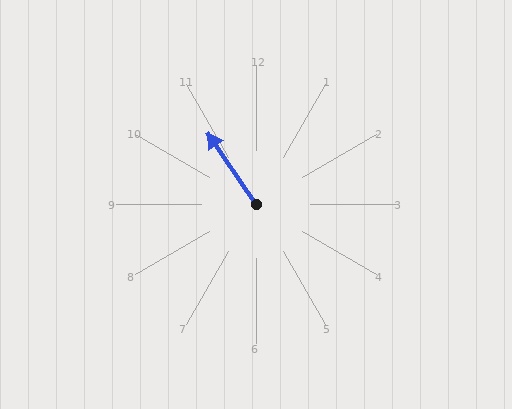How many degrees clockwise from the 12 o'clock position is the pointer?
Approximately 326 degrees.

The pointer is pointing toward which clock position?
Roughly 11 o'clock.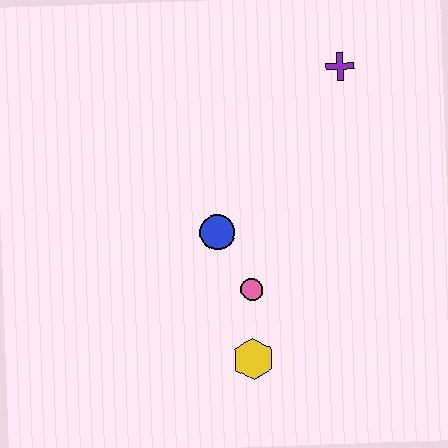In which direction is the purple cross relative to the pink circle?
The purple cross is above the pink circle.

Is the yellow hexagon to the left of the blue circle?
No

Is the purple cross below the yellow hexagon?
No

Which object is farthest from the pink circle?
The purple cross is farthest from the pink circle.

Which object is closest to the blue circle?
The pink circle is closest to the blue circle.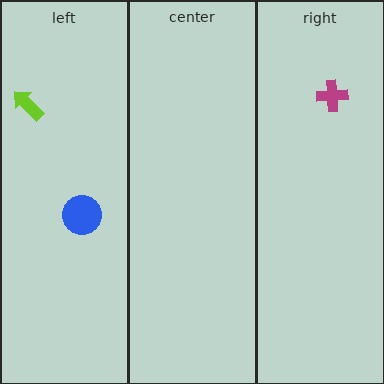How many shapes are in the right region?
1.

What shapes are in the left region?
The blue circle, the lime arrow.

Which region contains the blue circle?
The left region.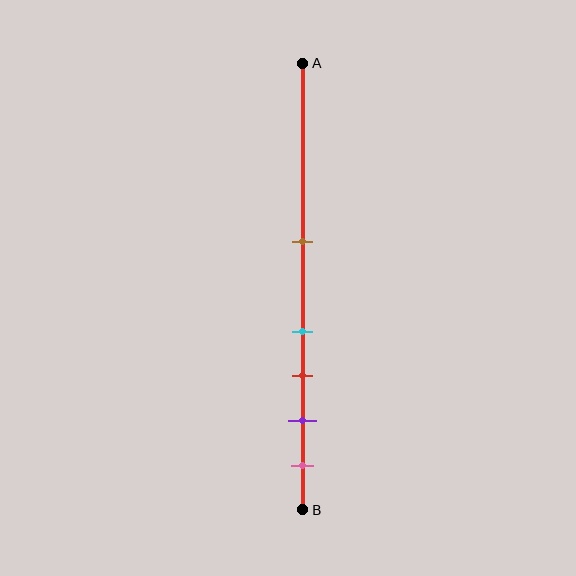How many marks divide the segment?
There are 5 marks dividing the segment.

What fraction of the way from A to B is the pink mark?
The pink mark is approximately 90% (0.9) of the way from A to B.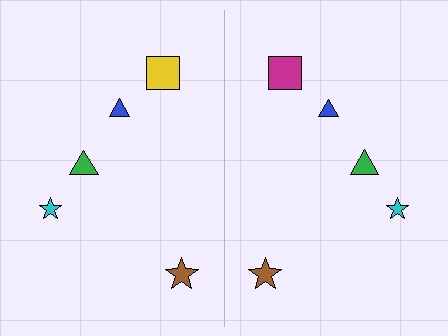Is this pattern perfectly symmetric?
No, the pattern is not perfectly symmetric. The magenta square on the right side breaks the symmetry — its mirror counterpart is yellow.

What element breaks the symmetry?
The magenta square on the right side breaks the symmetry — its mirror counterpart is yellow.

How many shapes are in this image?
There are 10 shapes in this image.